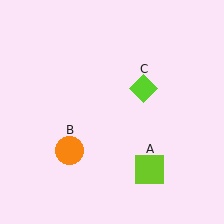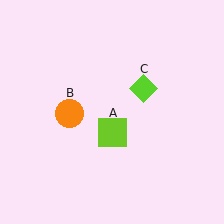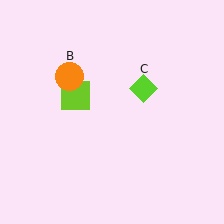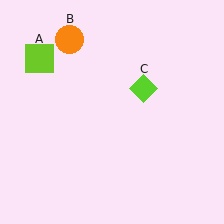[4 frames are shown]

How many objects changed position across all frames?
2 objects changed position: lime square (object A), orange circle (object B).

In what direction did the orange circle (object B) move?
The orange circle (object B) moved up.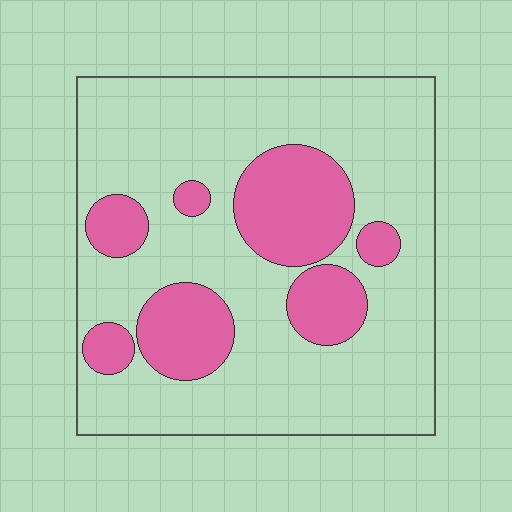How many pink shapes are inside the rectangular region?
7.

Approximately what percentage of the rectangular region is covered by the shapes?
Approximately 25%.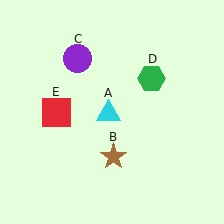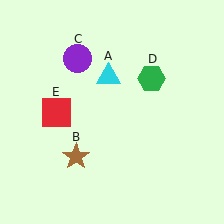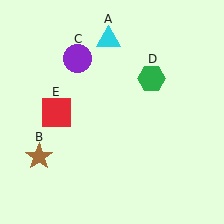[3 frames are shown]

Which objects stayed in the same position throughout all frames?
Purple circle (object C) and green hexagon (object D) and red square (object E) remained stationary.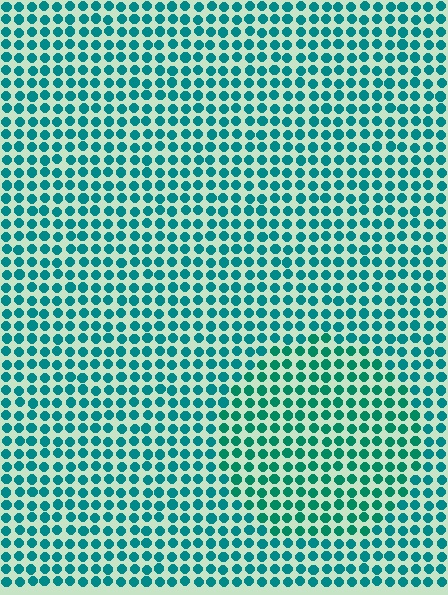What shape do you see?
I see a circle.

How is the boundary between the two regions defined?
The boundary is defined purely by a slight shift in hue (about 18 degrees). Spacing, size, and orientation are identical on both sides.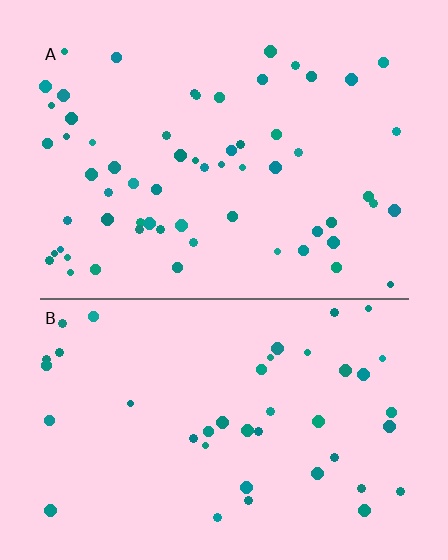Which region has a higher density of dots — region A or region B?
A (the top).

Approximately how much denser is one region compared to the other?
Approximately 1.5× — region A over region B.